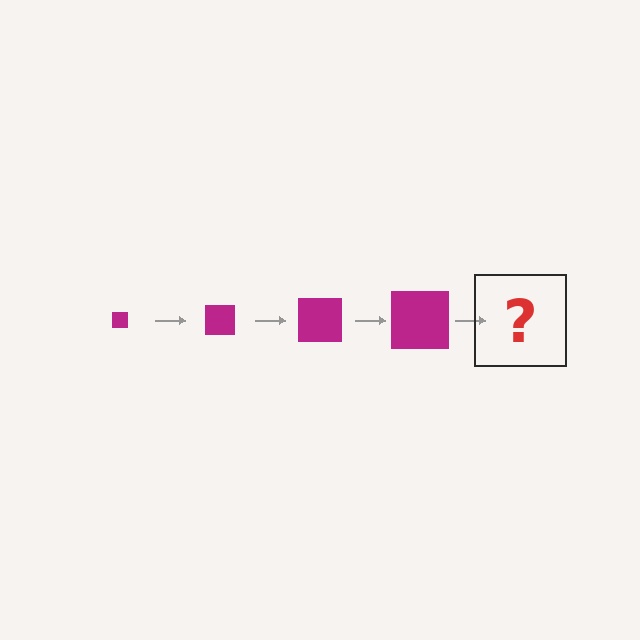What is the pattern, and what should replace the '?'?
The pattern is that the square gets progressively larger each step. The '?' should be a magenta square, larger than the previous one.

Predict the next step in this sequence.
The next step is a magenta square, larger than the previous one.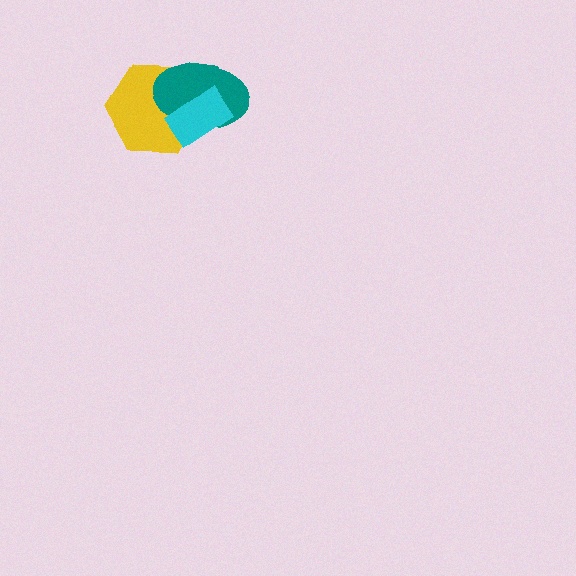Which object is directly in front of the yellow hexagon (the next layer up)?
The teal ellipse is directly in front of the yellow hexagon.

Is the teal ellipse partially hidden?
Yes, it is partially covered by another shape.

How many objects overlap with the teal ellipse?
2 objects overlap with the teal ellipse.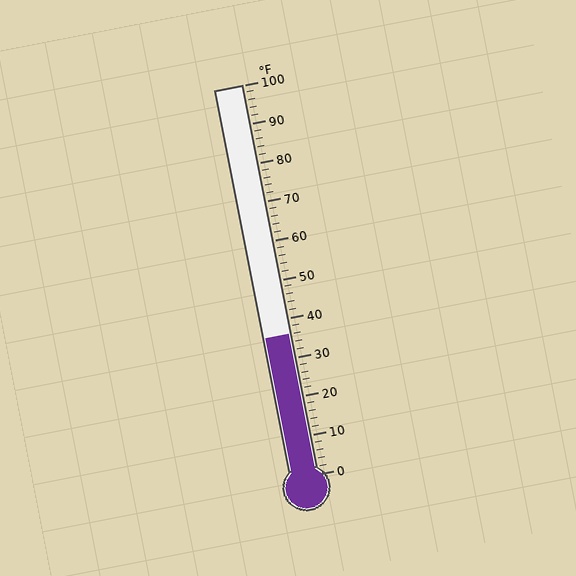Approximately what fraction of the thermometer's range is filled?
The thermometer is filled to approximately 35% of its range.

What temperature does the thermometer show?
The thermometer shows approximately 36°F.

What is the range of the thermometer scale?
The thermometer scale ranges from 0°F to 100°F.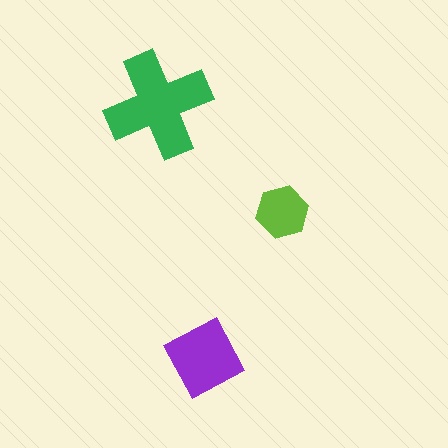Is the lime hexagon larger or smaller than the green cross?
Smaller.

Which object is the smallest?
The lime hexagon.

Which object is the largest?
The green cross.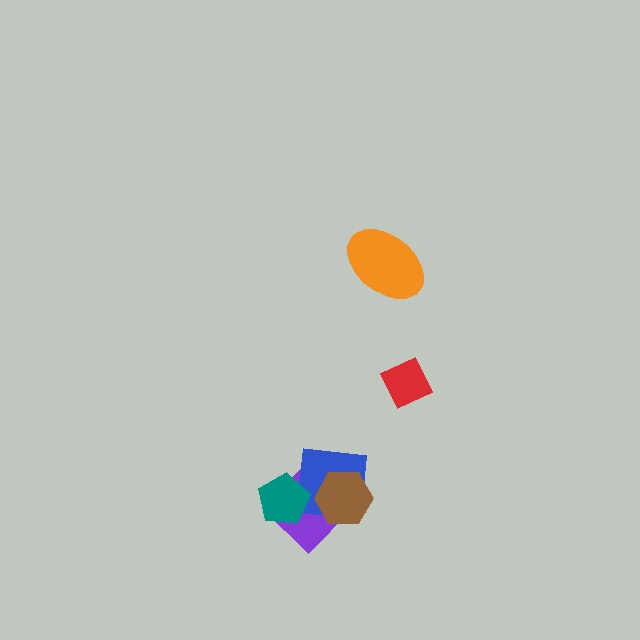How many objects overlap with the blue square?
3 objects overlap with the blue square.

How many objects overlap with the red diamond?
0 objects overlap with the red diamond.